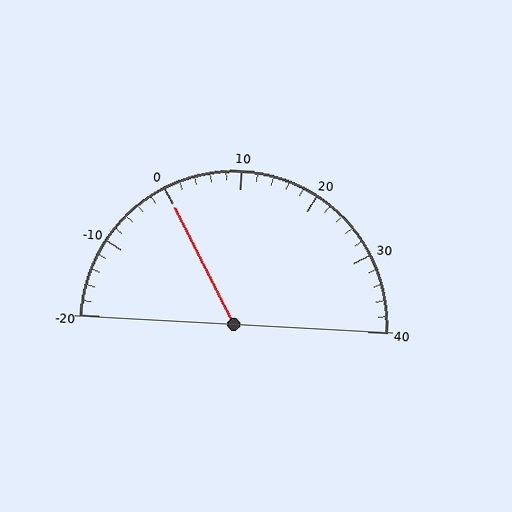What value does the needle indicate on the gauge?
The needle indicates approximately 0.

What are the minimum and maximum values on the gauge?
The gauge ranges from -20 to 40.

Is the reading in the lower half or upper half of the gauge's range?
The reading is in the lower half of the range (-20 to 40).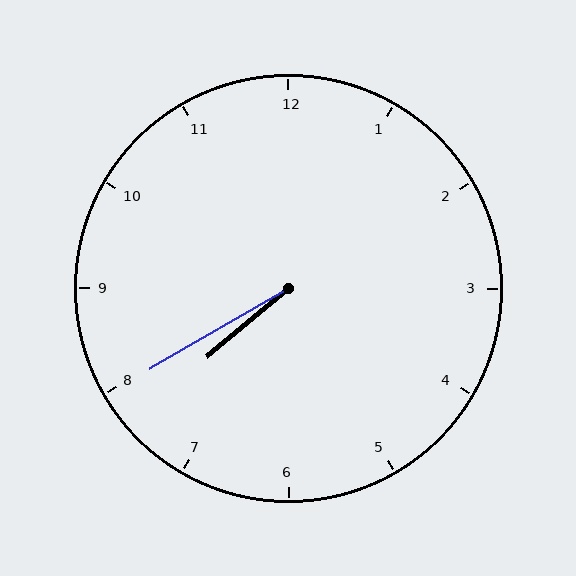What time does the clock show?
7:40.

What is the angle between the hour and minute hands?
Approximately 10 degrees.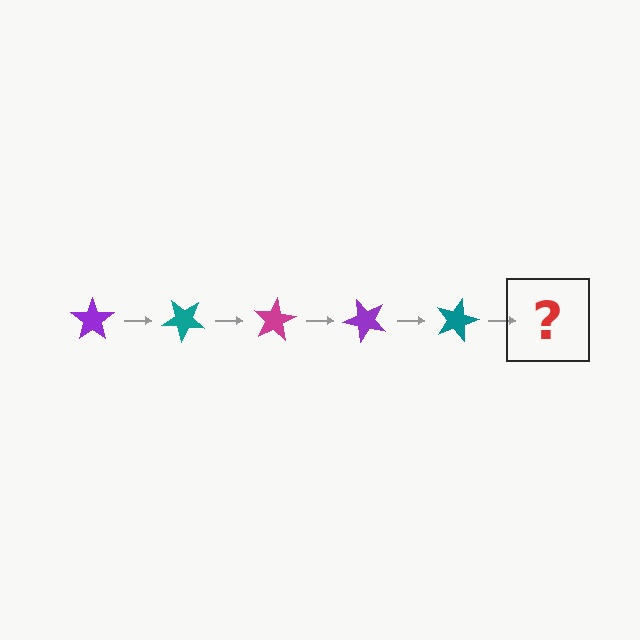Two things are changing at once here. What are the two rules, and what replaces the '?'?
The two rules are that it rotates 40 degrees each step and the color cycles through purple, teal, and magenta. The '?' should be a magenta star, rotated 200 degrees from the start.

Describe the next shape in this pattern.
It should be a magenta star, rotated 200 degrees from the start.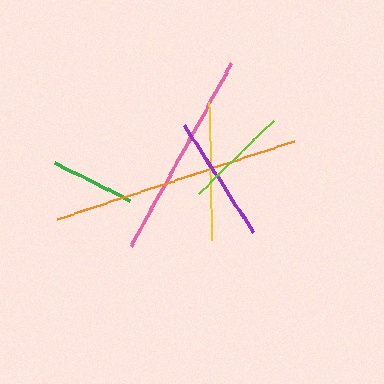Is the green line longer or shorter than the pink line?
The pink line is longer than the green line.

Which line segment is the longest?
The orange line is the longest at approximately 250 pixels.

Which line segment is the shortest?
The green line is the shortest at approximately 84 pixels.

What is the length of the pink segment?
The pink segment is approximately 209 pixels long.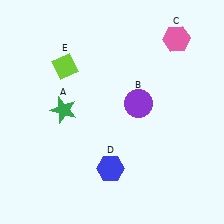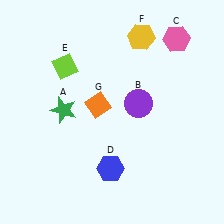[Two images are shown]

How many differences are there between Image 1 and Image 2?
There are 2 differences between the two images.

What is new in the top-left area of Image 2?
An orange diamond (G) was added in the top-left area of Image 2.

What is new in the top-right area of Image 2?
A yellow hexagon (F) was added in the top-right area of Image 2.